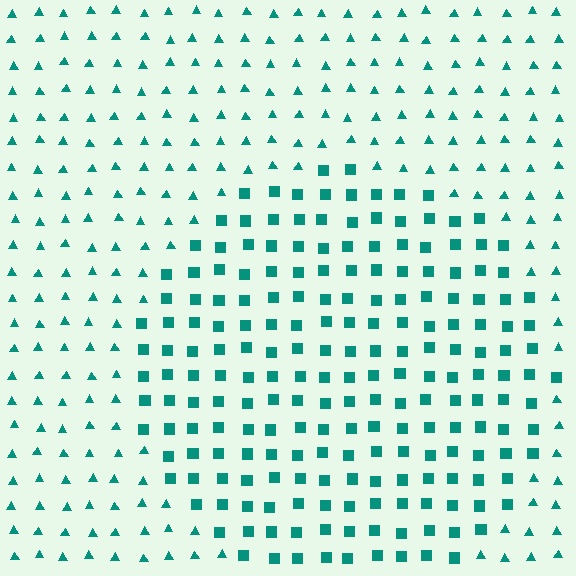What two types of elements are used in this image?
The image uses squares inside the circle region and triangles outside it.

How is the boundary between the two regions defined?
The boundary is defined by a change in element shape: squares inside vs. triangles outside. All elements share the same color and spacing.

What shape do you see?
I see a circle.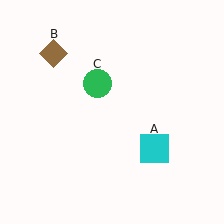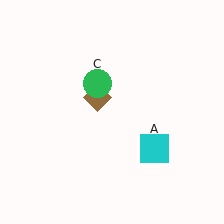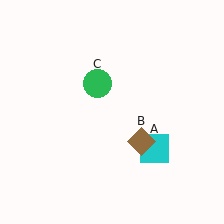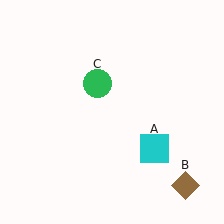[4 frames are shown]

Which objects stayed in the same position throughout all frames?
Cyan square (object A) and green circle (object C) remained stationary.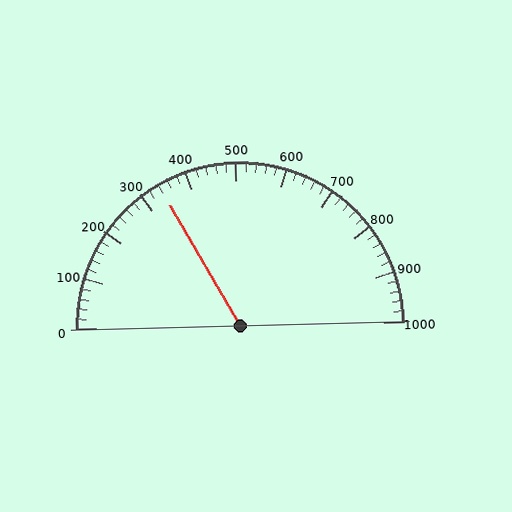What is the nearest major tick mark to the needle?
The nearest major tick mark is 300.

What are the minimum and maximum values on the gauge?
The gauge ranges from 0 to 1000.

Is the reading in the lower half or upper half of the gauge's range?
The reading is in the lower half of the range (0 to 1000).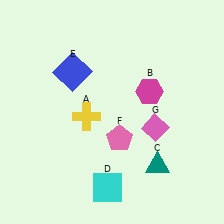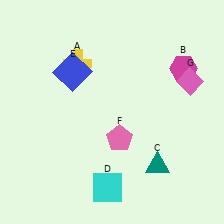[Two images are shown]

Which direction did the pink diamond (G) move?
The pink diamond (G) moved up.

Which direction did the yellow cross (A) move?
The yellow cross (A) moved up.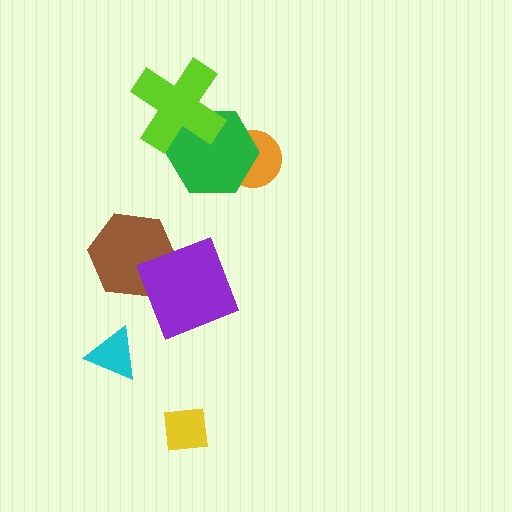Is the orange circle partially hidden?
Yes, it is partially covered by another shape.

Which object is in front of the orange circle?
The green hexagon is in front of the orange circle.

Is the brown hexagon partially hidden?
Yes, it is partially covered by another shape.